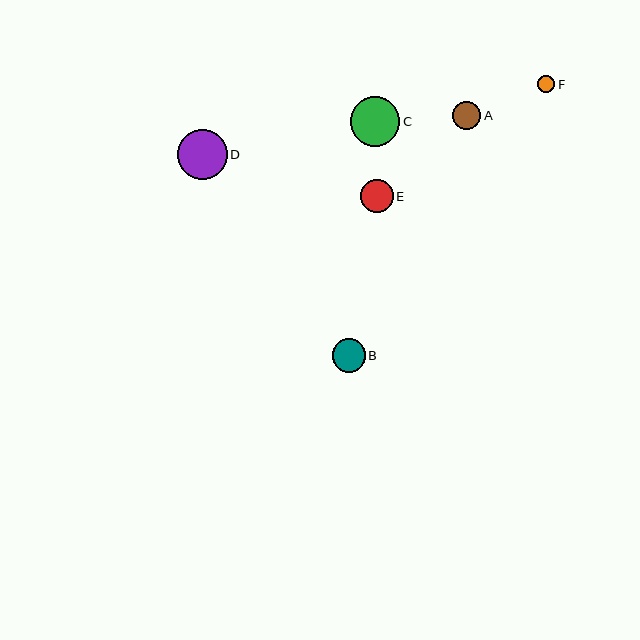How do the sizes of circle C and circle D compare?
Circle C and circle D are approximately the same size.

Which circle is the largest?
Circle C is the largest with a size of approximately 50 pixels.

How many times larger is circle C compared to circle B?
Circle C is approximately 1.5 times the size of circle B.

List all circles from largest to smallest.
From largest to smallest: C, D, B, E, A, F.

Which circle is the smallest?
Circle F is the smallest with a size of approximately 17 pixels.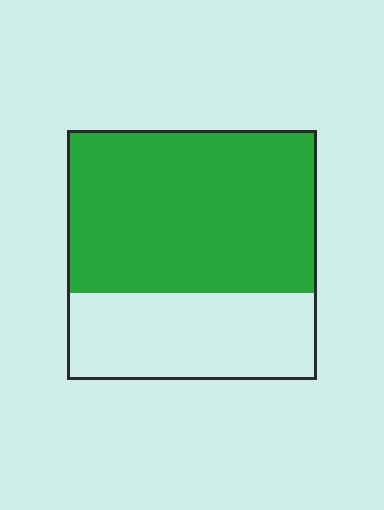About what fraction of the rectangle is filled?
About two thirds (2/3).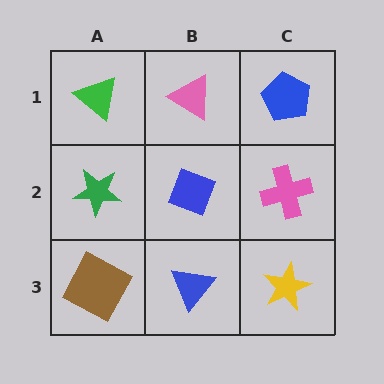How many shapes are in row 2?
3 shapes.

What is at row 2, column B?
A blue diamond.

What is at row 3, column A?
A brown square.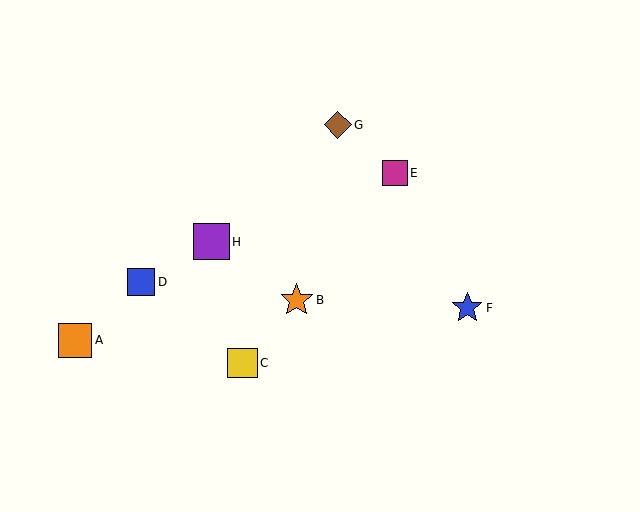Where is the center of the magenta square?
The center of the magenta square is at (395, 173).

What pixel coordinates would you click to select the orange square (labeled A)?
Click at (75, 340) to select the orange square A.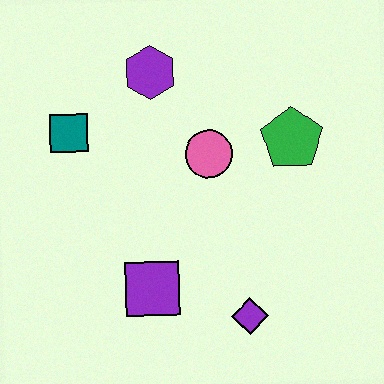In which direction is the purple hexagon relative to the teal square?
The purple hexagon is to the right of the teal square.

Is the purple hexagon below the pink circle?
No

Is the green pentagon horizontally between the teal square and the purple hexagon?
No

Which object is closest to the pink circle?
The green pentagon is closest to the pink circle.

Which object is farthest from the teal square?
The purple diamond is farthest from the teal square.